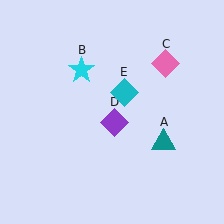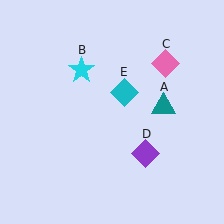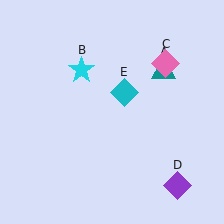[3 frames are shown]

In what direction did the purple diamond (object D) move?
The purple diamond (object D) moved down and to the right.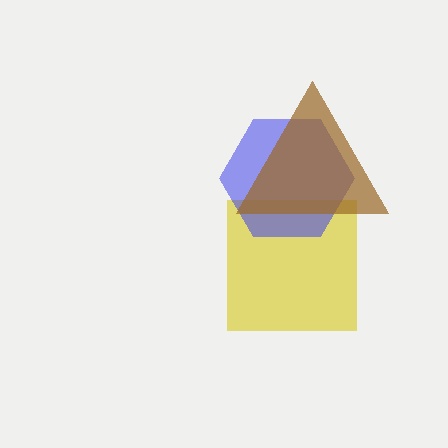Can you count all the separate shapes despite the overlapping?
Yes, there are 3 separate shapes.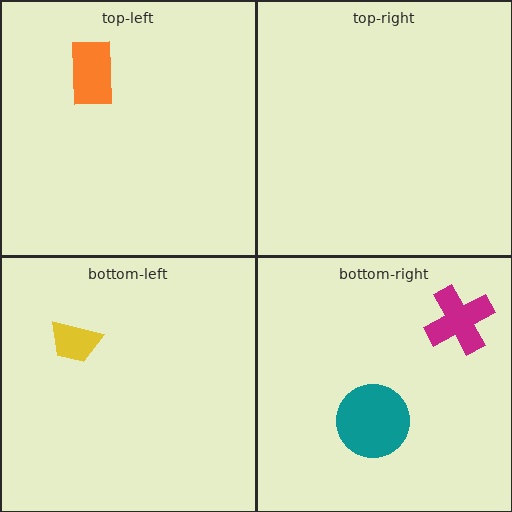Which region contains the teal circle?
The bottom-right region.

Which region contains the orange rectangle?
The top-left region.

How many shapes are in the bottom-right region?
2.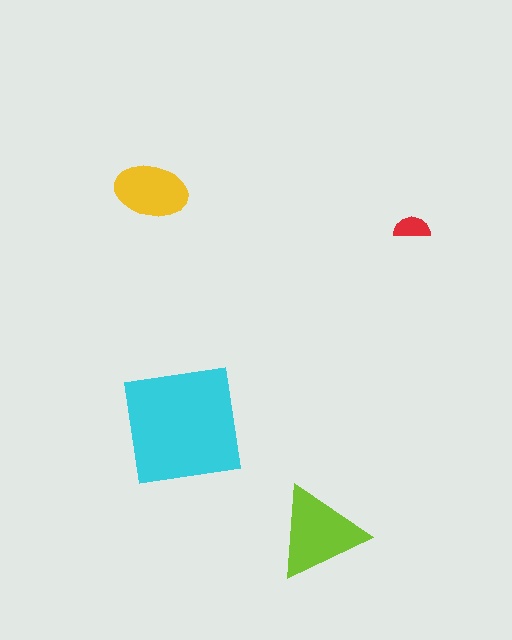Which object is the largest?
The cyan square.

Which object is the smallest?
The red semicircle.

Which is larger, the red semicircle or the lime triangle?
The lime triangle.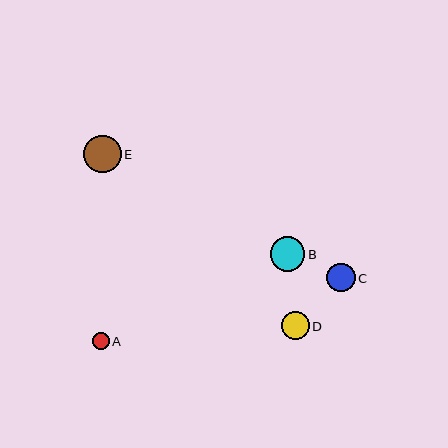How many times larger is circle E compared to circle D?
Circle E is approximately 1.3 times the size of circle D.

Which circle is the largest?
Circle E is the largest with a size of approximately 37 pixels.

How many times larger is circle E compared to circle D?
Circle E is approximately 1.3 times the size of circle D.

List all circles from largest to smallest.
From largest to smallest: E, B, C, D, A.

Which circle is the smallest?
Circle A is the smallest with a size of approximately 17 pixels.